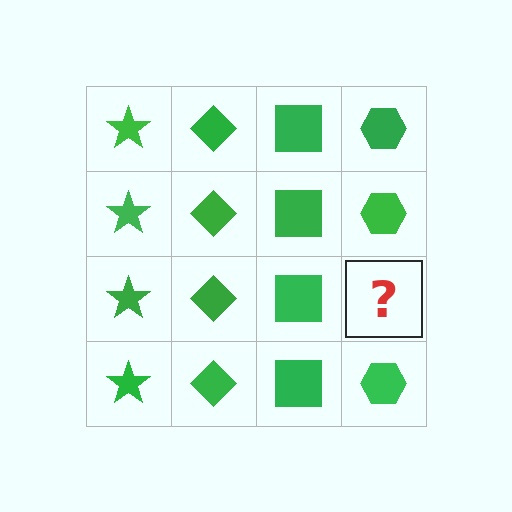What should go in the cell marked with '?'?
The missing cell should contain a green hexagon.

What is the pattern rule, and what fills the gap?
The rule is that each column has a consistent shape. The gap should be filled with a green hexagon.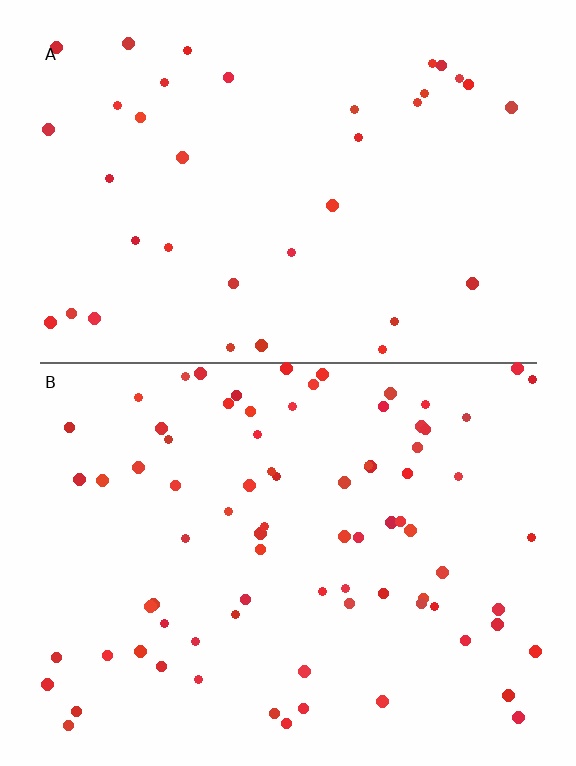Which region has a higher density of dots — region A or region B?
B (the bottom).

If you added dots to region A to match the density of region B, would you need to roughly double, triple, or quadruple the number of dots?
Approximately double.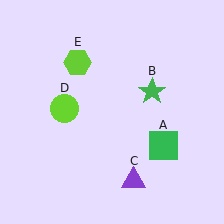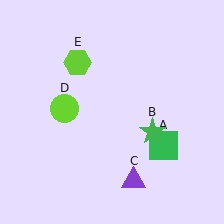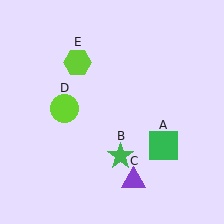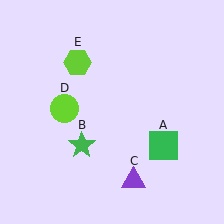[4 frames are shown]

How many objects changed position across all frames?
1 object changed position: green star (object B).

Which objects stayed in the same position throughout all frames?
Green square (object A) and purple triangle (object C) and lime circle (object D) and lime hexagon (object E) remained stationary.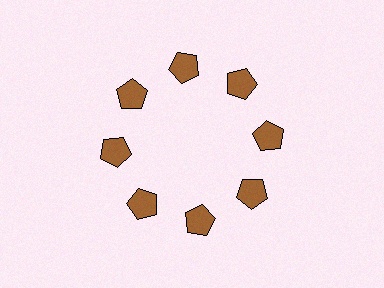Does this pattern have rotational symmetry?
Yes, this pattern has 8-fold rotational symmetry. It looks the same after rotating 45 degrees around the center.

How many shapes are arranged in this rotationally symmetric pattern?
There are 8 shapes, arranged in 8 groups of 1.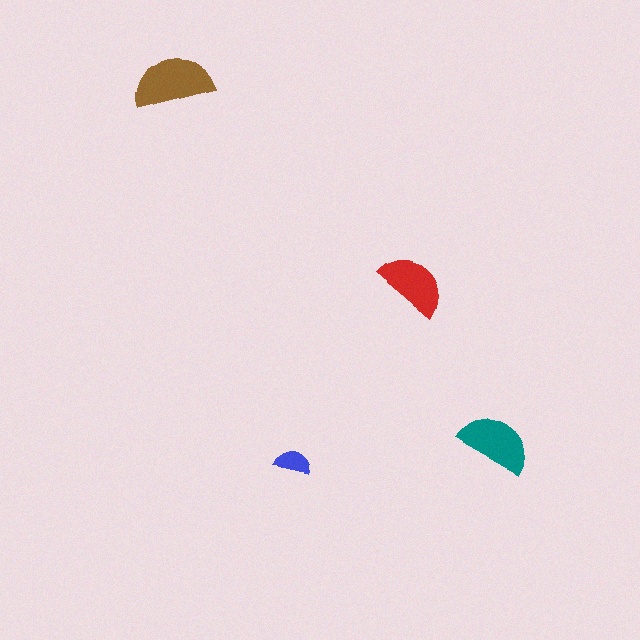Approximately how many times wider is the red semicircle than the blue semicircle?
About 2 times wider.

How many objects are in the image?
There are 4 objects in the image.